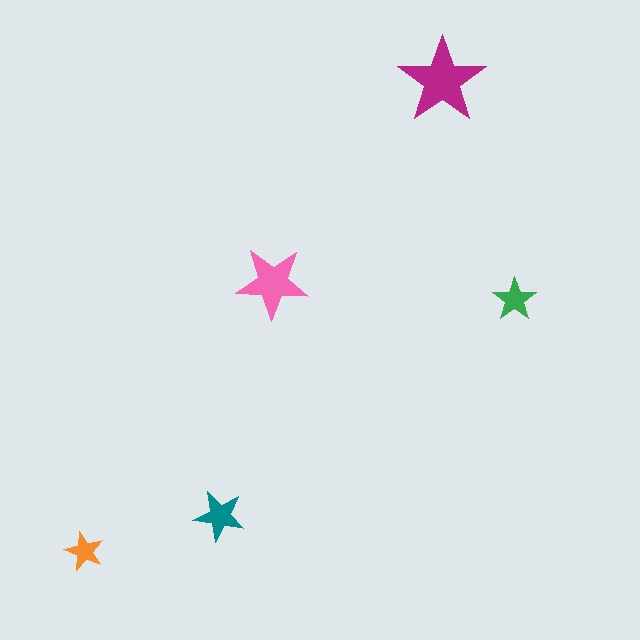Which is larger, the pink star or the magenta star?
The magenta one.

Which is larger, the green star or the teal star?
The teal one.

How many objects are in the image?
There are 5 objects in the image.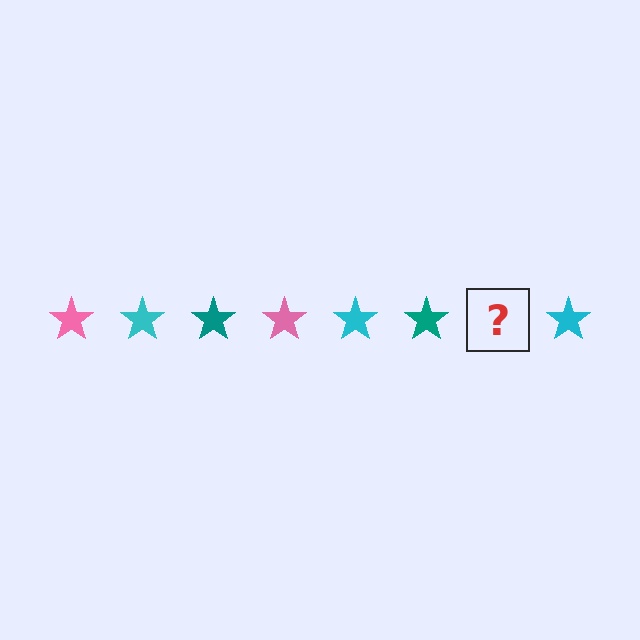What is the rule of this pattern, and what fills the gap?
The rule is that the pattern cycles through pink, cyan, teal stars. The gap should be filled with a pink star.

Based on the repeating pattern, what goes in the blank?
The blank should be a pink star.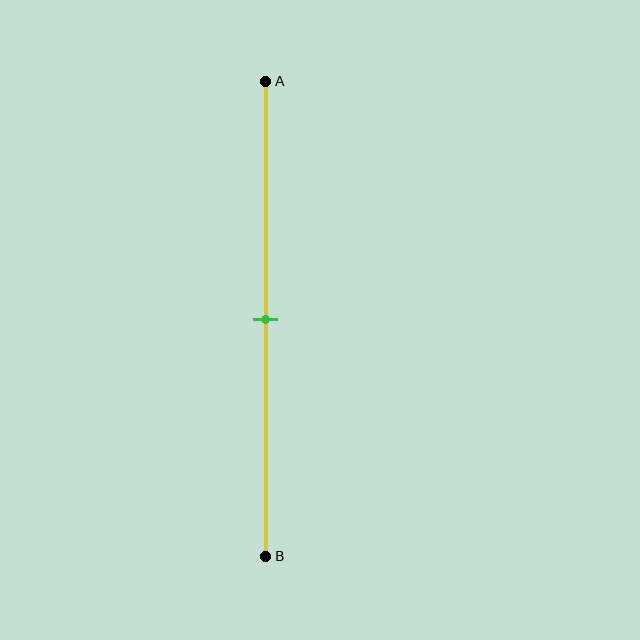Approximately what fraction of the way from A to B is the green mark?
The green mark is approximately 50% of the way from A to B.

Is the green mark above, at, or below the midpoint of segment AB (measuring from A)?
The green mark is approximately at the midpoint of segment AB.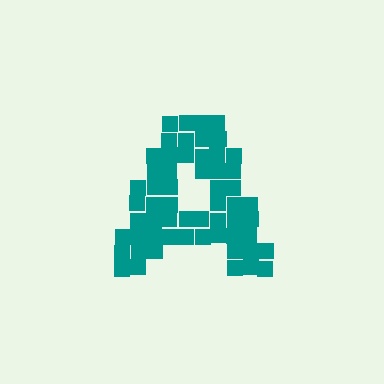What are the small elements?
The small elements are squares.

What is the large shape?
The large shape is the letter A.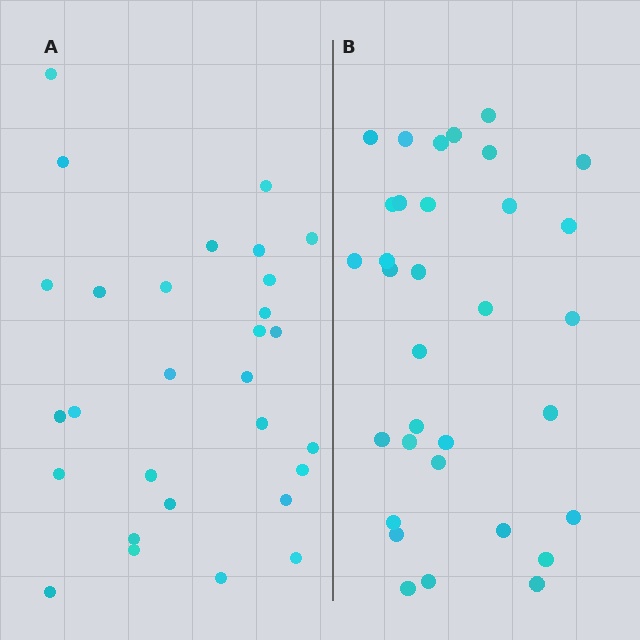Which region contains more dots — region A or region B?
Region B (the right region) has more dots.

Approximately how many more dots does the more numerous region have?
Region B has about 4 more dots than region A.